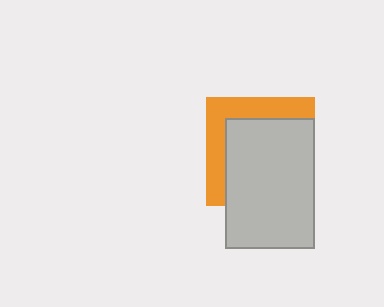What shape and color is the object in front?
The object in front is a light gray rectangle.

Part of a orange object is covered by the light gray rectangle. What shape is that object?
It is a square.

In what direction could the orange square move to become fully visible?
The orange square could move toward the upper-left. That would shift it out from behind the light gray rectangle entirely.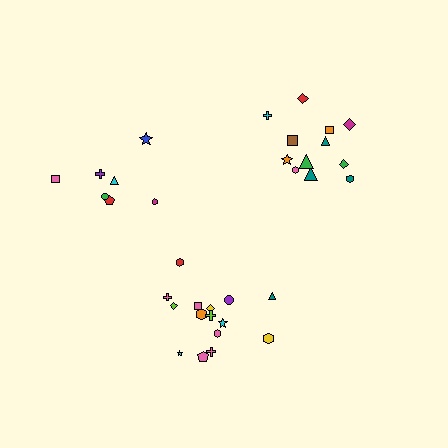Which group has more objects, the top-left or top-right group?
The top-right group.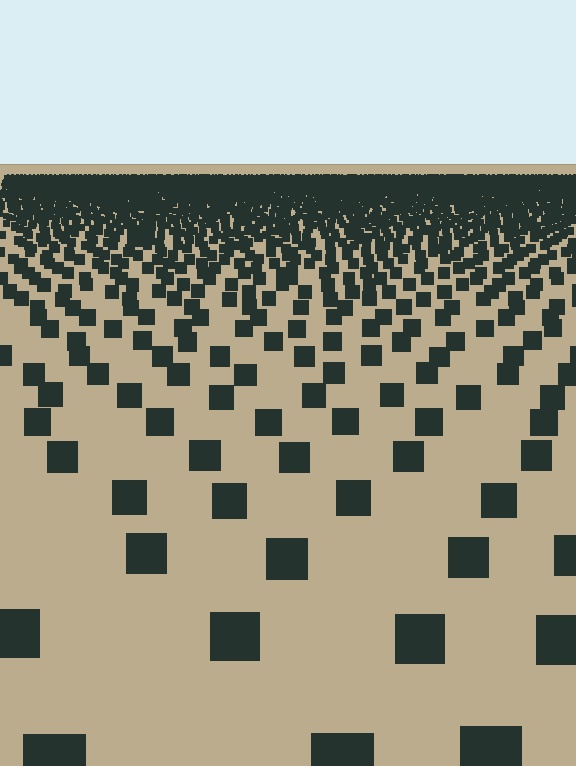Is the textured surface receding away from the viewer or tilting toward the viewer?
The surface is receding away from the viewer. Texture elements get smaller and denser toward the top.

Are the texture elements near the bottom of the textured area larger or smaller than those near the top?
Larger. Near the bottom, elements are closer to the viewer and appear at a bigger on-screen size.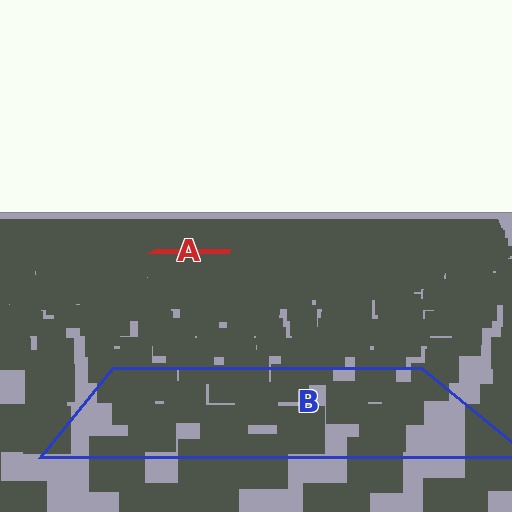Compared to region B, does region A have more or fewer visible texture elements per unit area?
Region A has more texture elements per unit area — they are packed more densely because it is farther away.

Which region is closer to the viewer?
Region B is closer. The texture elements there are larger and more spread out.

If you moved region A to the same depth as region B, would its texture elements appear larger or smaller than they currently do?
They would appear larger. At a closer depth, the same texture elements are projected at a bigger on-screen size.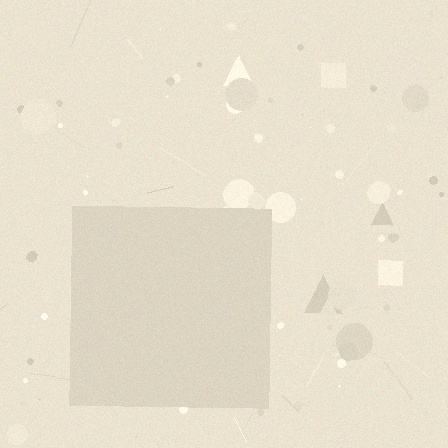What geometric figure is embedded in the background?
A square is embedded in the background.